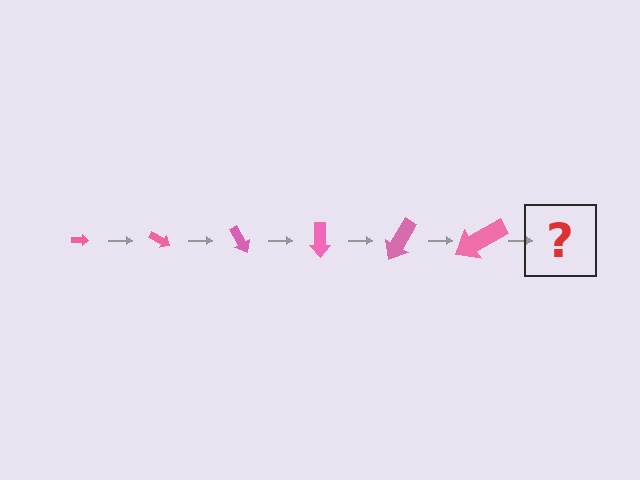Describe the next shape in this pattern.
It should be an arrow, larger than the previous one and rotated 180 degrees from the start.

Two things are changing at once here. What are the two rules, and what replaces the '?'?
The two rules are that the arrow grows larger each step and it rotates 30 degrees each step. The '?' should be an arrow, larger than the previous one and rotated 180 degrees from the start.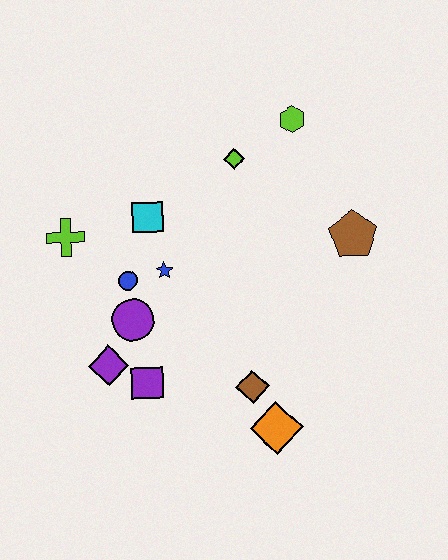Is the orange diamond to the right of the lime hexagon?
No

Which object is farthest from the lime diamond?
The orange diamond is farthest from the lime diamond.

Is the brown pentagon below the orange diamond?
No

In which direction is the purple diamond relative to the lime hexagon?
The purple diamond is below the lime hexagon.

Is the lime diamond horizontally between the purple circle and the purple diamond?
No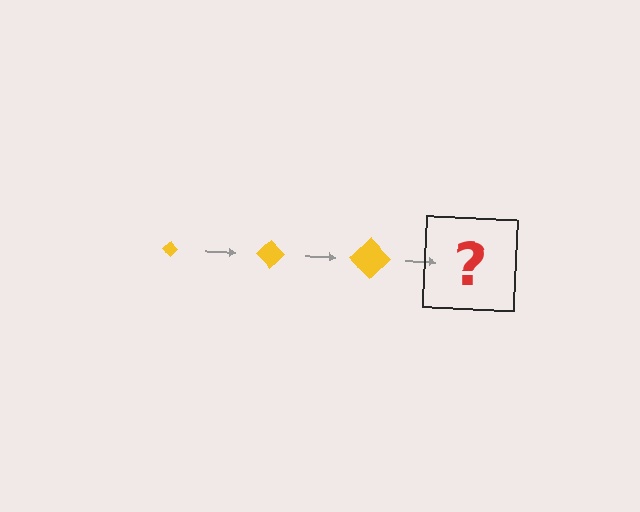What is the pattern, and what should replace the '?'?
The pattern is that the diamond gets progressively larger each step. The '?' should be a yellow diamond, larger than the previous one.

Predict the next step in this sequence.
The next step is a yellow diamond, larger than the previous one.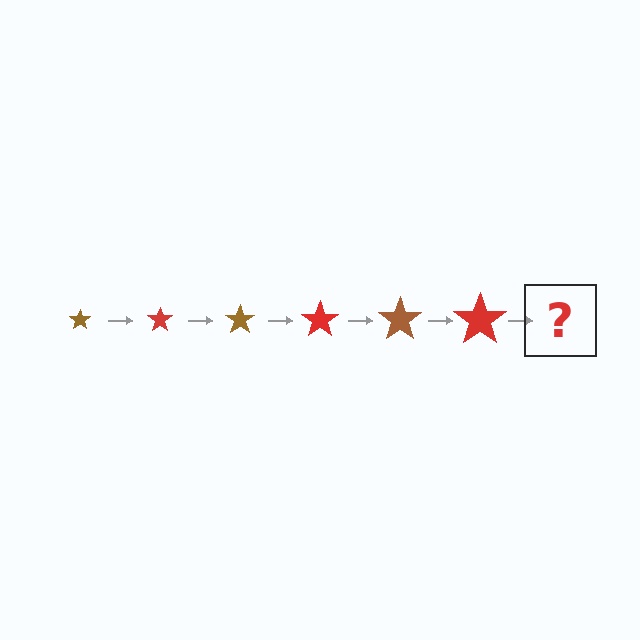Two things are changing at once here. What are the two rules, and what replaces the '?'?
The two rules are that the star grows larger each step and the color cycles through brown and red. The '?' should be a brown star, larger than the previous one.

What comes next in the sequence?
The next element should be a brown star, larger than the previous one.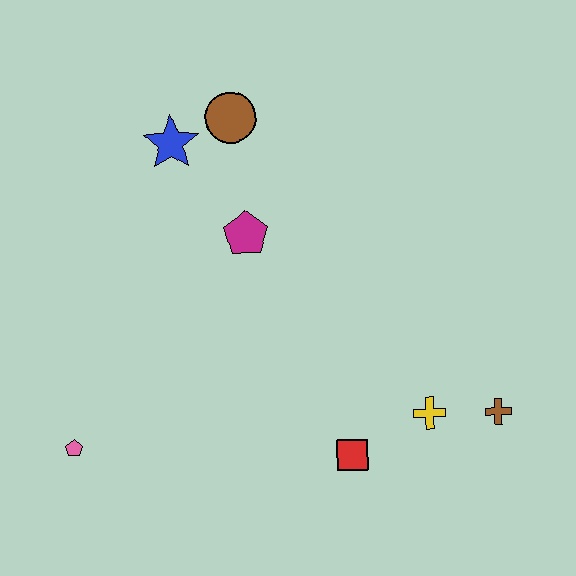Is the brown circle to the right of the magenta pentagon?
No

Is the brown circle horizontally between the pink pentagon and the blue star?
No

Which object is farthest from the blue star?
The brown cross is farthest from the blue star.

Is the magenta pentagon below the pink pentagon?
No